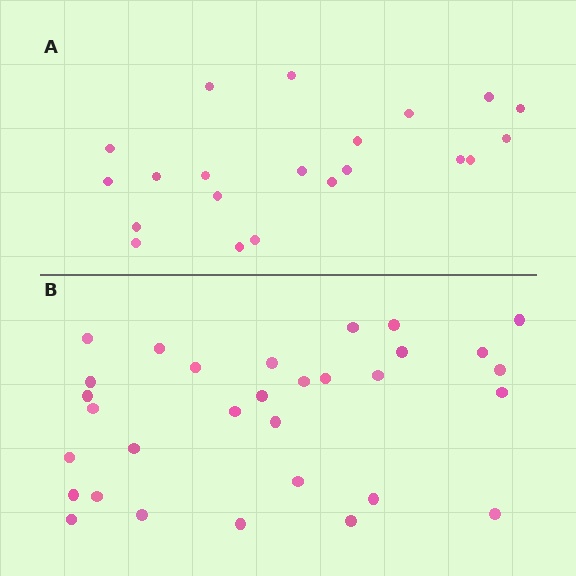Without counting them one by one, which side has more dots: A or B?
Region B (the bottom region) has more dots.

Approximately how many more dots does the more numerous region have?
Region B has roughly 10 or so more dots than region A.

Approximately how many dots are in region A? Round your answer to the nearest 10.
About 20 dots. (The exact count is 21, which rounds to 20.)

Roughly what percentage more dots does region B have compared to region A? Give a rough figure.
About 50% more.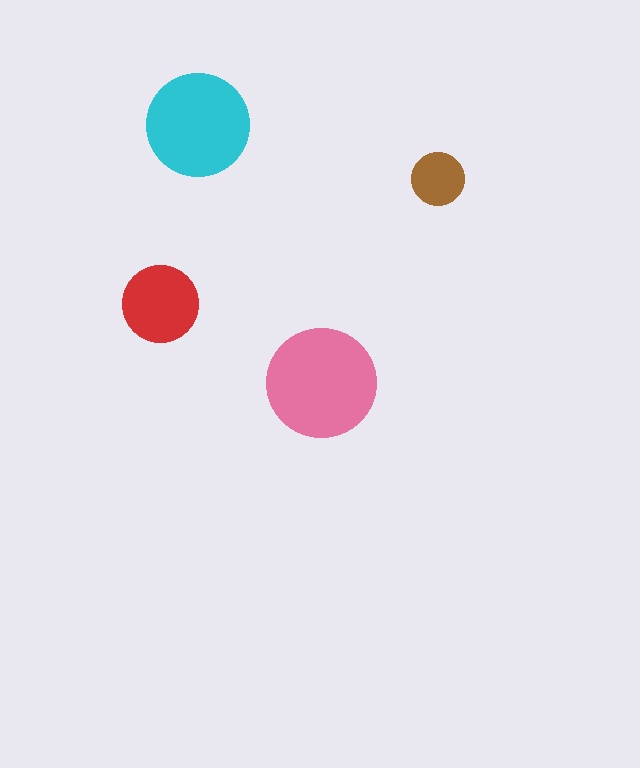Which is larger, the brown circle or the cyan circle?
The cyan one.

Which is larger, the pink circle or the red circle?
The pink one.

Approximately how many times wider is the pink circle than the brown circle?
About 2 times wider.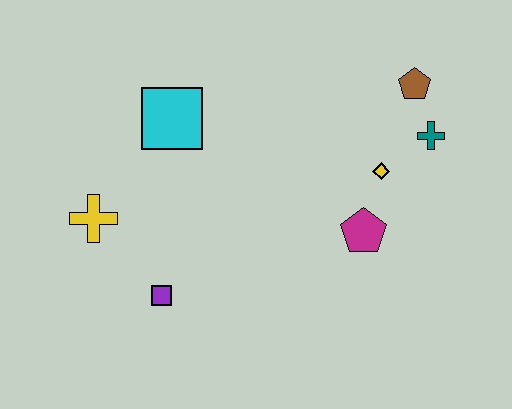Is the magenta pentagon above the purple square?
Yes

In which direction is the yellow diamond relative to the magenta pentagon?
The yellow diamond is above the magenta pentagon.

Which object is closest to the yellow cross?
The purple square is closest to the yellow cross.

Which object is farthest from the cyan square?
The teal cross is farthest from the cyan square.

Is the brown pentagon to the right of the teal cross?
No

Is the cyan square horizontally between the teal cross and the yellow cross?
Yes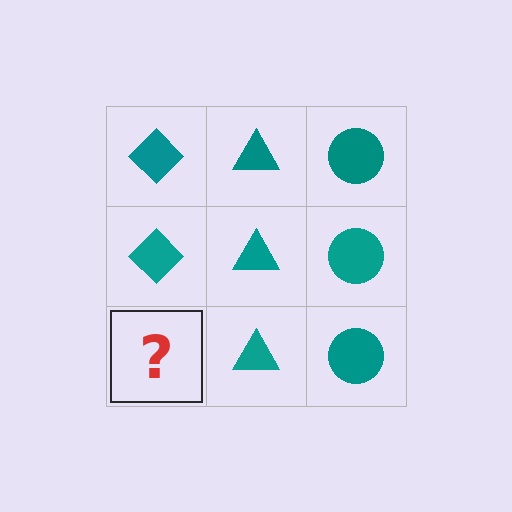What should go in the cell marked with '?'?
The missing cell should contain a teal diamond.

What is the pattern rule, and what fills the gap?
The rule is that each column has a consistent shape. The gap should be filled with a teal diamond.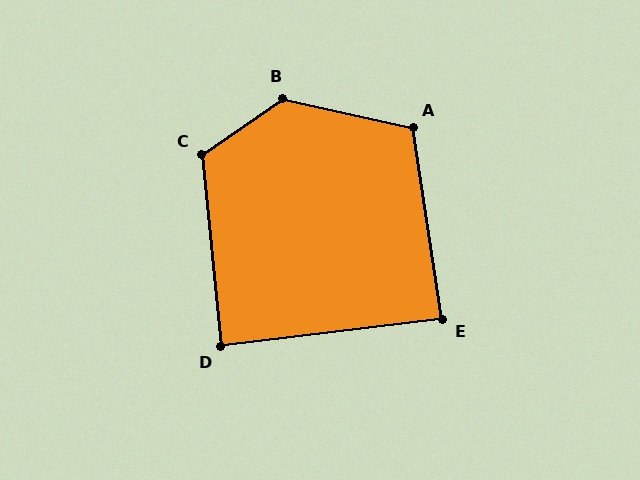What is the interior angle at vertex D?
Approximately 89 degrees (approximately right).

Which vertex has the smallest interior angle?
E, at approximately 88 degrees.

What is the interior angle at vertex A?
Approximately 111 degrees (obtuse).